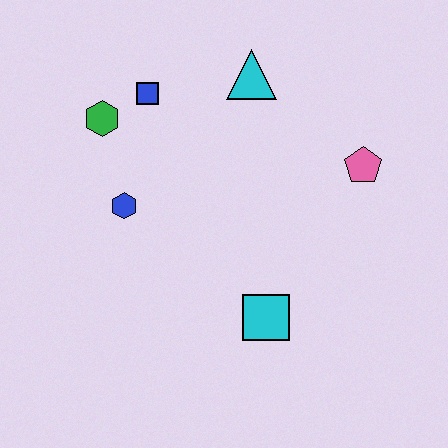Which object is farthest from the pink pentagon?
The green hexagon is farthest from the pink pentagon.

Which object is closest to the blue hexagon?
The green hexagon is closest to the blue hexagon.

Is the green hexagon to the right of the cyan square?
No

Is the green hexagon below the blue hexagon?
No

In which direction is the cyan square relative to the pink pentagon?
The cyan square is below the pink pentagon.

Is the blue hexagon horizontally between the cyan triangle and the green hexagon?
Yes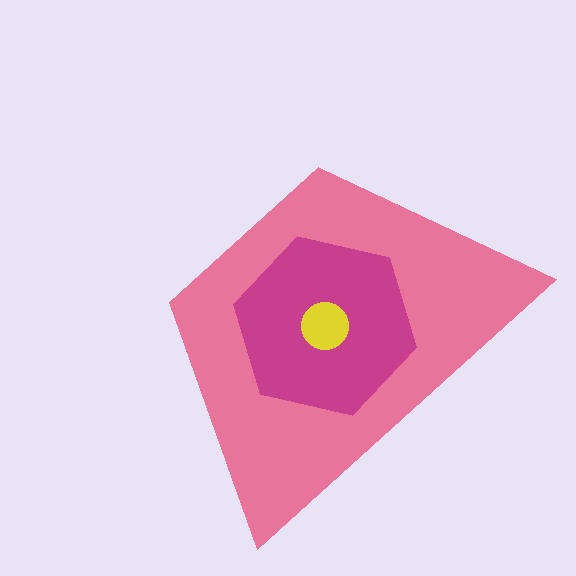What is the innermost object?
The yellow circle.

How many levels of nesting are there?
3.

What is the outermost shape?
The pink trapezoid.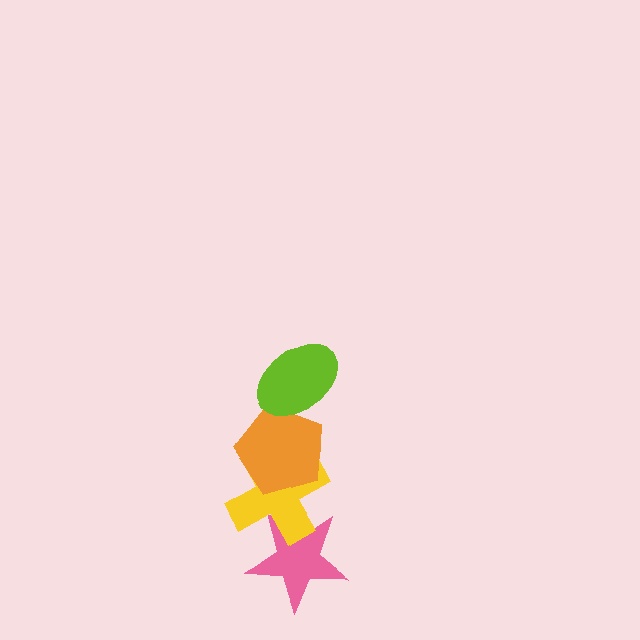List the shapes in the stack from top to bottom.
From top to bottom: the lime ellipse, the orange pentagon, the yellow cross, the pink star.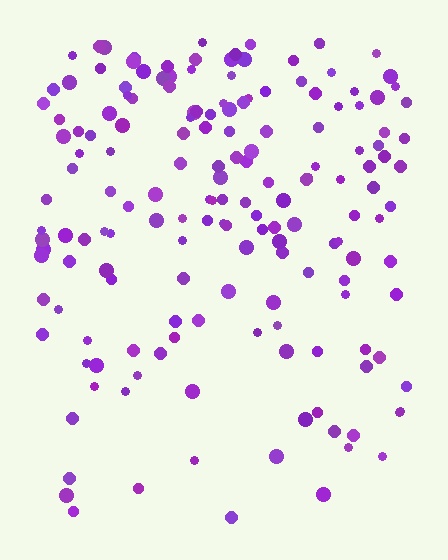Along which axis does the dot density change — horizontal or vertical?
Vertical.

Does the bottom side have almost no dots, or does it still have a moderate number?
Still a moderate number, just noticeably fewer than the top.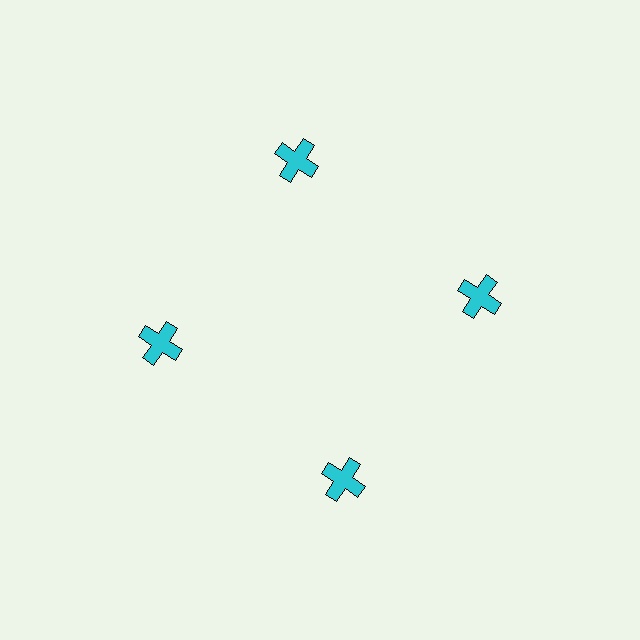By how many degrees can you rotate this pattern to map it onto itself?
The pattern maps onto itself every 90 degrees of rotation.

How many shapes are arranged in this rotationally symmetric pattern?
There are 4 shapes, arranged in 4 groups of 1.